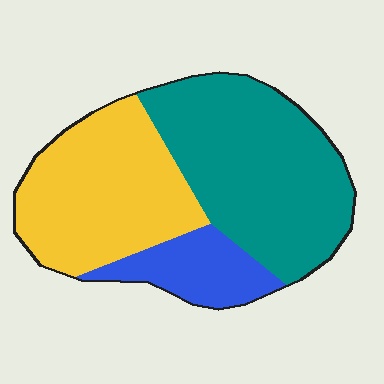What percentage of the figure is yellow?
Yellow takes up about three eighths (3/8) of the figure.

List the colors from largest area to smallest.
From largest to smallest: teal, yellow, blue.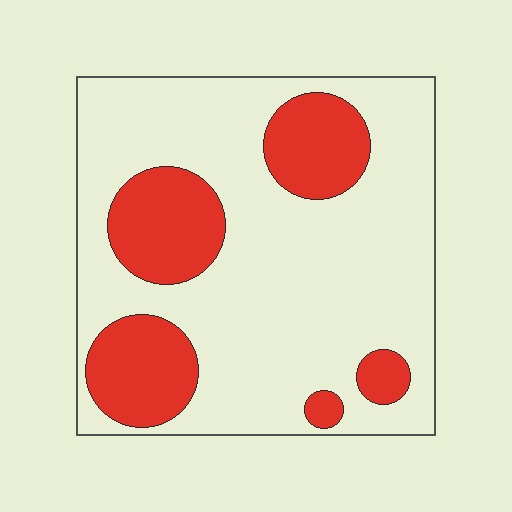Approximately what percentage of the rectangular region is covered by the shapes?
Approximately 25%.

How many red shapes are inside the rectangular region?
5.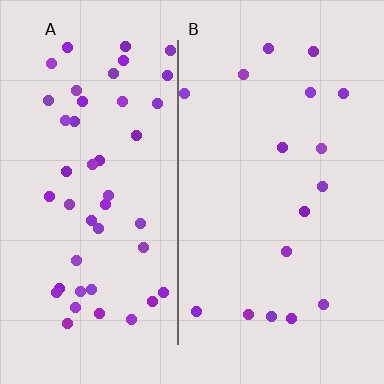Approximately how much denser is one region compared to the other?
Approximately 2.8× — region A over region B.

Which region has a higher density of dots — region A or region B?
A (the left).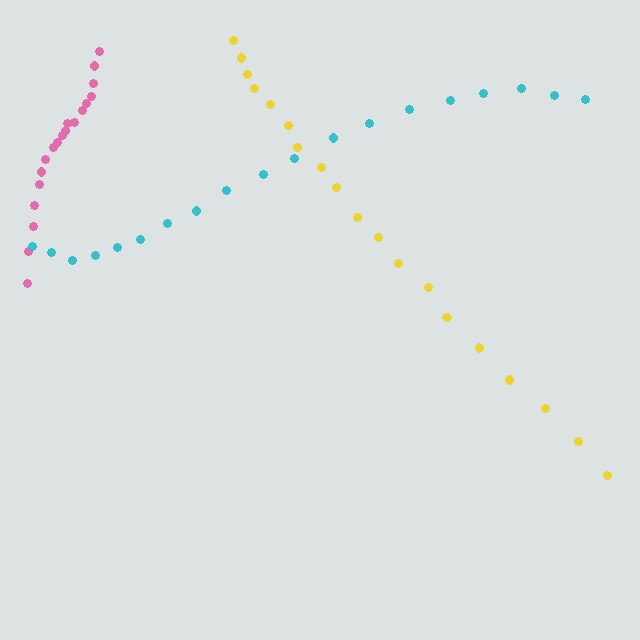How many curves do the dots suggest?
There are 3 distinct paths.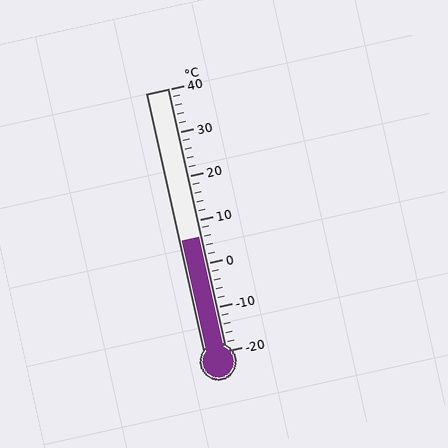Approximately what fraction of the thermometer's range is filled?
The thermometer is filled to approximately 45% of its range.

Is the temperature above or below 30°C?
The temperature is below 30°C.